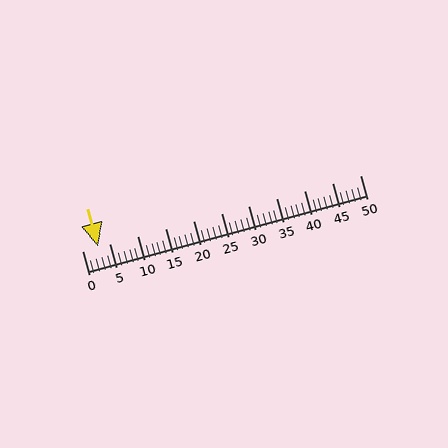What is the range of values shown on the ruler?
The ruler shows values from 0 to 50.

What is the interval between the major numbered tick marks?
The major tick marks are spaced 5 units apart.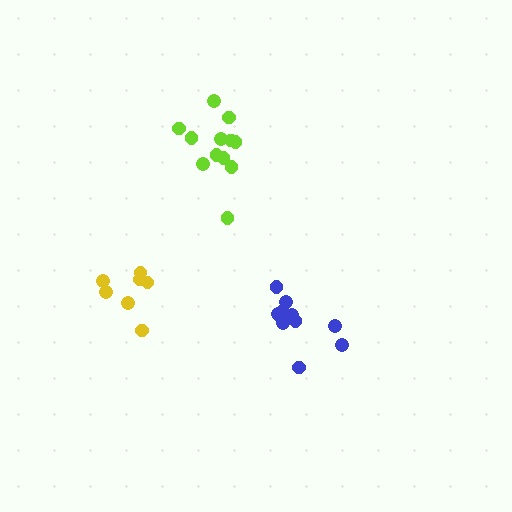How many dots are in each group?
Group 1: 11 dots, Group 2: 12 dots, Group 3: 7 dots (30 total).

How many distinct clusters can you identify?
There are 3 distinct clusters.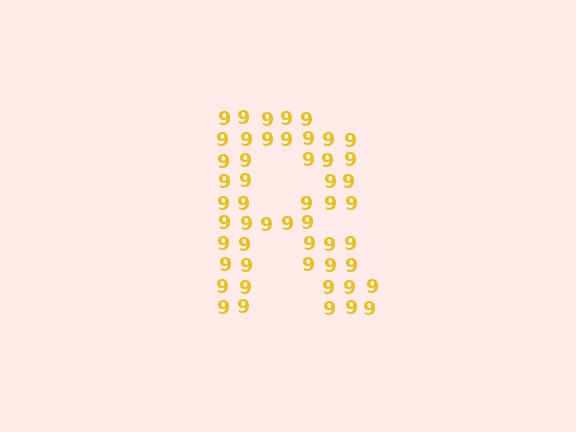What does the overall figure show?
The overall figure shows the letter R.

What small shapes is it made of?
It is made of small digit 9's.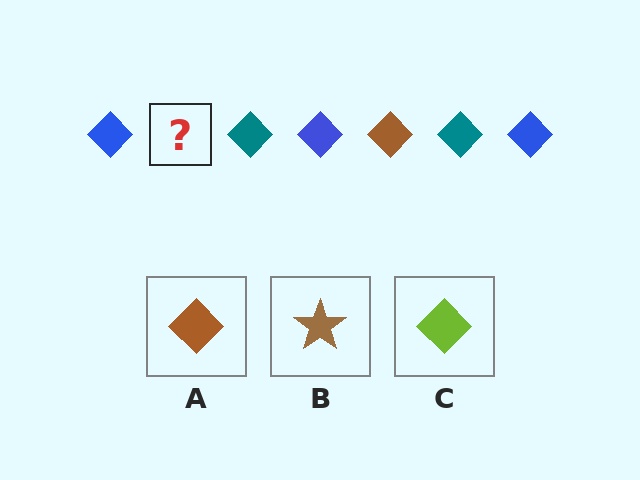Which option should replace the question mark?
Option A.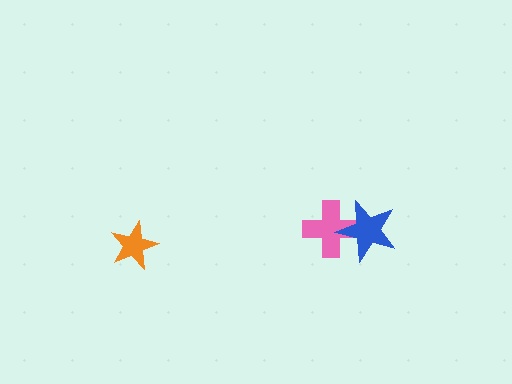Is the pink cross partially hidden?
Yes, it is partially covered by another shape.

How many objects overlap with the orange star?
0 objects overlap with the orange star.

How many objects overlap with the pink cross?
1 object overlaps with the pink cross.